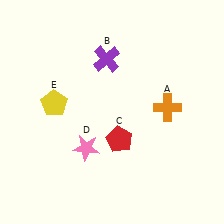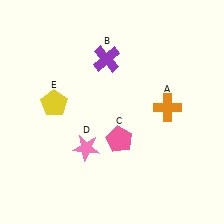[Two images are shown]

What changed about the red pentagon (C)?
In Image 1, C is red. In Image 2, it changed to pink.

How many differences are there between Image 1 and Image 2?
There is 1 difference between the two images.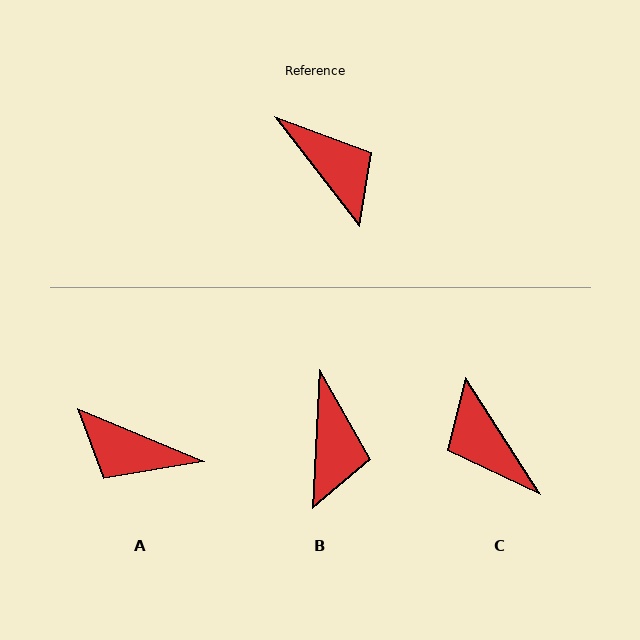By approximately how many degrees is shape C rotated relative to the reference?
Approximately 175 degrees counter-clockwise.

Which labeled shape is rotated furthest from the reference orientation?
C, about 175 degrees away.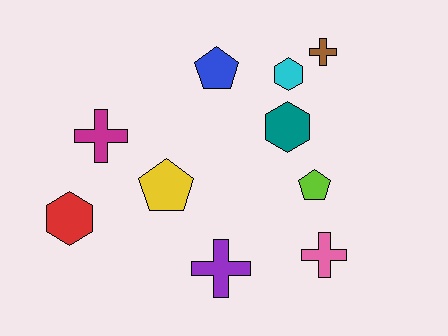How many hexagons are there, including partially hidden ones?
There are 3 hexagons.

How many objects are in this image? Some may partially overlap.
There are 10 objects.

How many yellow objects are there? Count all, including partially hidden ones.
There is 1 yellow object.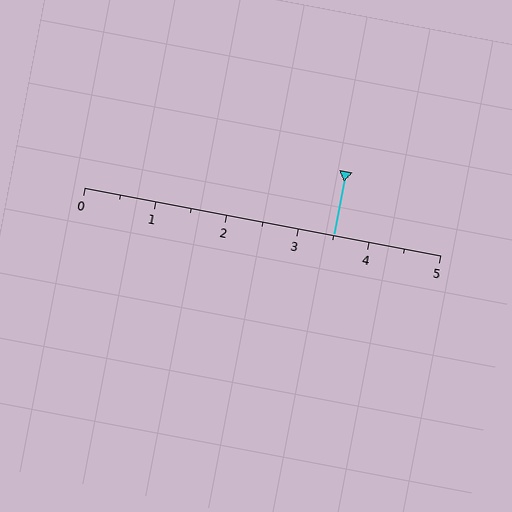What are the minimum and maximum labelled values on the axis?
The axis runs from 0 to 5.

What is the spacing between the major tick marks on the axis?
The major ticks are spaced 1 apart.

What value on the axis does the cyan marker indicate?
The marker indicates approximately 3.5.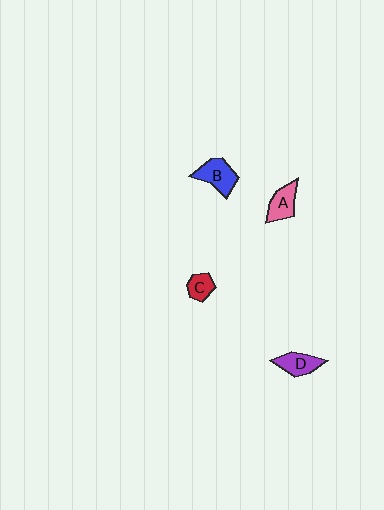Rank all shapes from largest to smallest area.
From largest to smallest: B (blue), A (pink), D (purple), C (red).